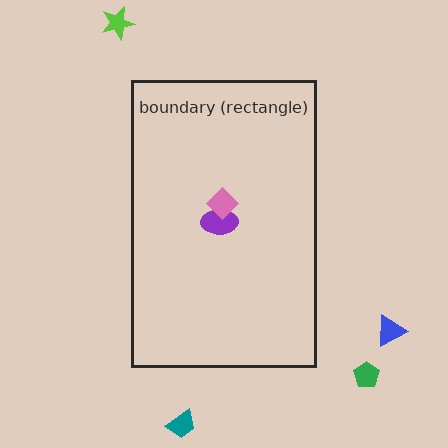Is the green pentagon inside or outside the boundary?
Outside.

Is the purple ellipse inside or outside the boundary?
Inside.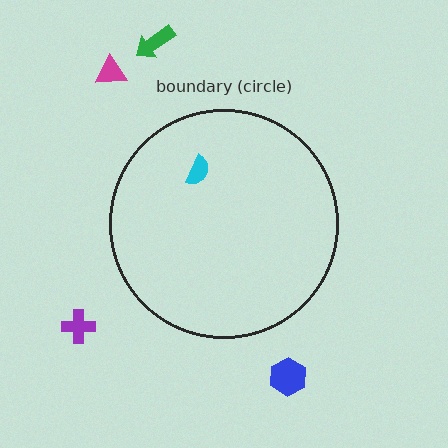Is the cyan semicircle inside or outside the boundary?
Inside.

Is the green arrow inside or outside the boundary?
Outside.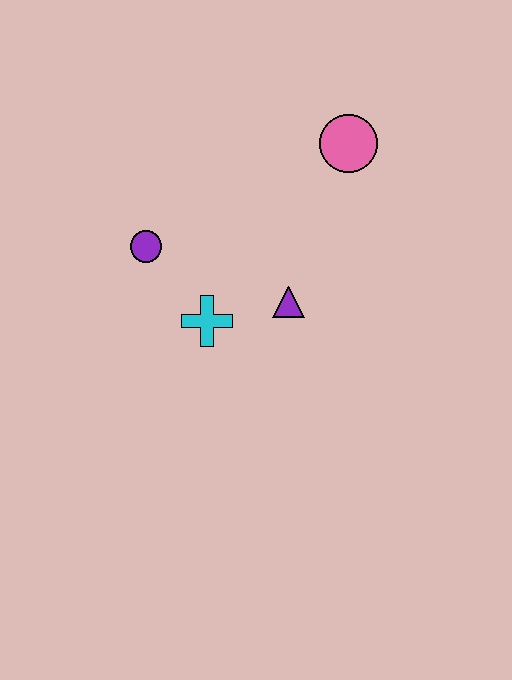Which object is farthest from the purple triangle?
The pink circle is farthest from the purple triangle.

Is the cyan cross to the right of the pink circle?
No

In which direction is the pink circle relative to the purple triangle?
The pink circle is above the purple triangle.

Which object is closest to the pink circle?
The purple triangle is closest to the pink circle.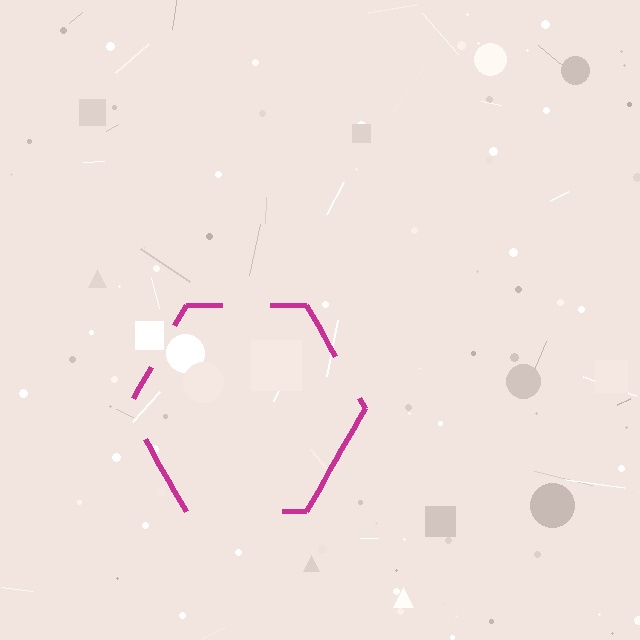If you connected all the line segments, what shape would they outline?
They would outline a hexagon.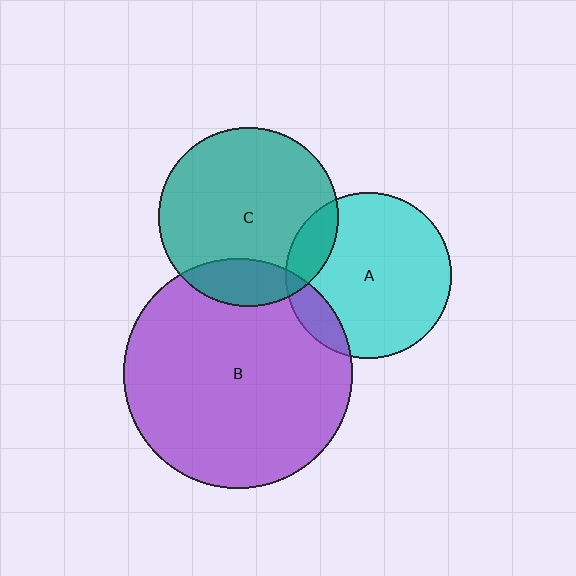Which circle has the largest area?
Circle B (purple).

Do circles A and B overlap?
Yes.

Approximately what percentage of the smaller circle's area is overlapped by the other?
Approximately 10%.